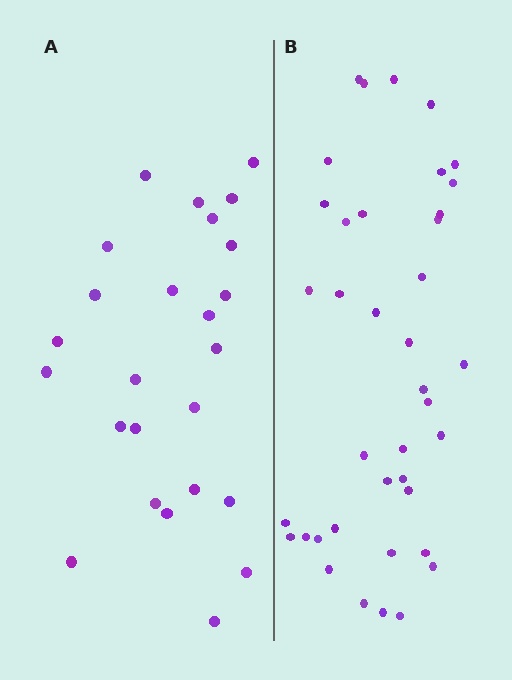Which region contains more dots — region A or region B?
Region B (the right region) has more dots.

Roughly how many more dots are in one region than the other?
Region B has approximately 15 more dots than region A.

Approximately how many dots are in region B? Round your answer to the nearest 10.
About 40 dots. (The exact count is 39, which rounds to 40.)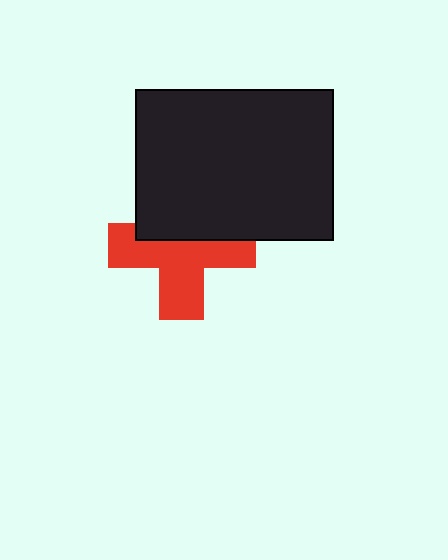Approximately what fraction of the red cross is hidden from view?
Roughly 40% of the red cross is hidden behind the black rectangle.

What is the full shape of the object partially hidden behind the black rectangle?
The partially hidden object is a red cross.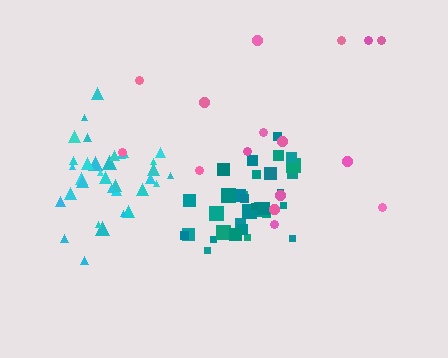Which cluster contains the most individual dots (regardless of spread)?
Cyan (34).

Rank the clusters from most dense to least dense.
teal, cyan, pink.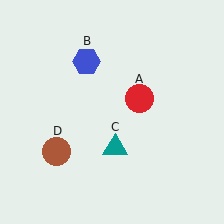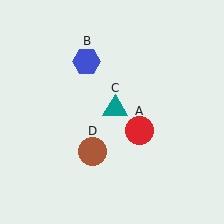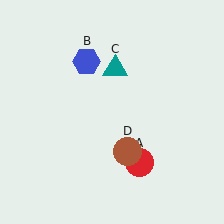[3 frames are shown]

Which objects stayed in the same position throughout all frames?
Blue hexagon (object B) remained stationary.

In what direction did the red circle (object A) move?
The red circle (object A) moved down.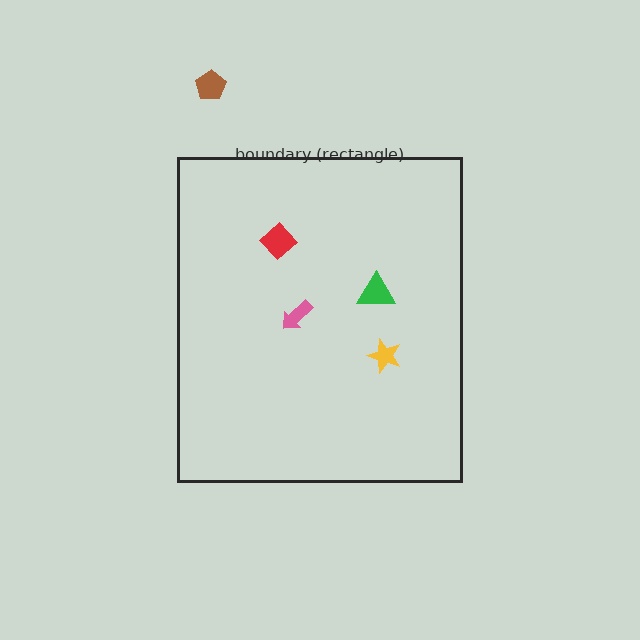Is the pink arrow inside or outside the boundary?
Inside.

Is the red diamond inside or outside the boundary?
Inside.